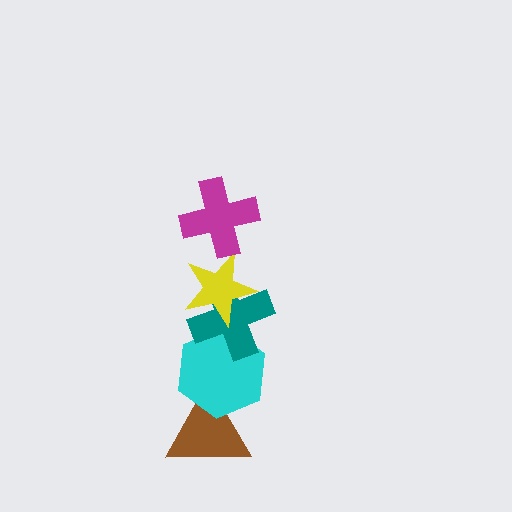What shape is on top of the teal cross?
The yellow star is on top of the teal cross.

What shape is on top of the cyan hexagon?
The teal cross is on top of the cyan hexagon.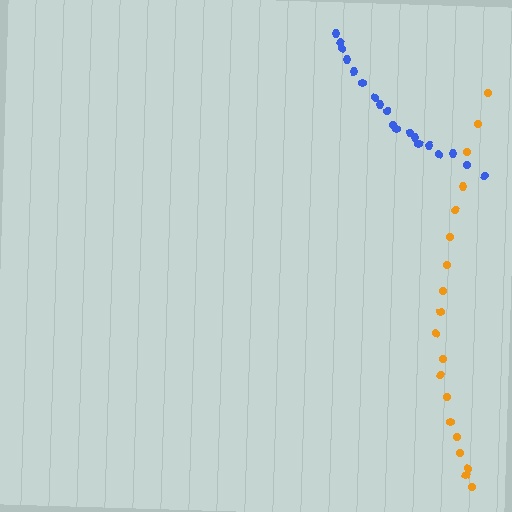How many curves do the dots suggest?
There are 2 distinct paths.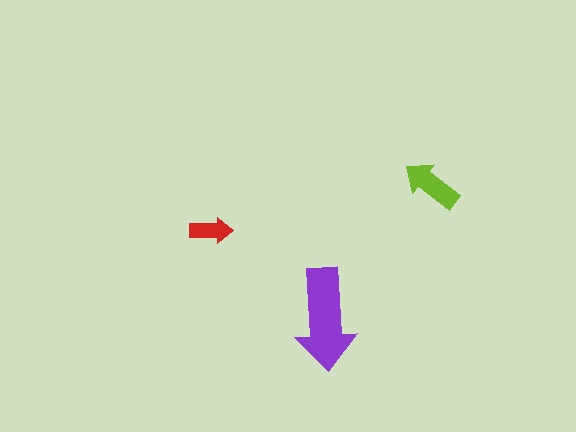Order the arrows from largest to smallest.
the purple one, the lime one, the red one.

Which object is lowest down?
The purple arrow is bottommost.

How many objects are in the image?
There are 3 objects in the image.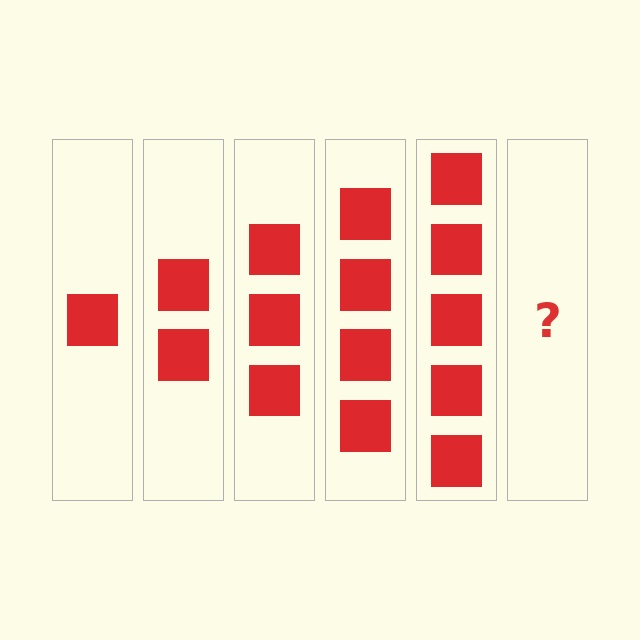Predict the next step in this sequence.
The next step is 6 squares.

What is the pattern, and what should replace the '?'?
The pattern is that each step adds one more square. The '?' should be 6 squares.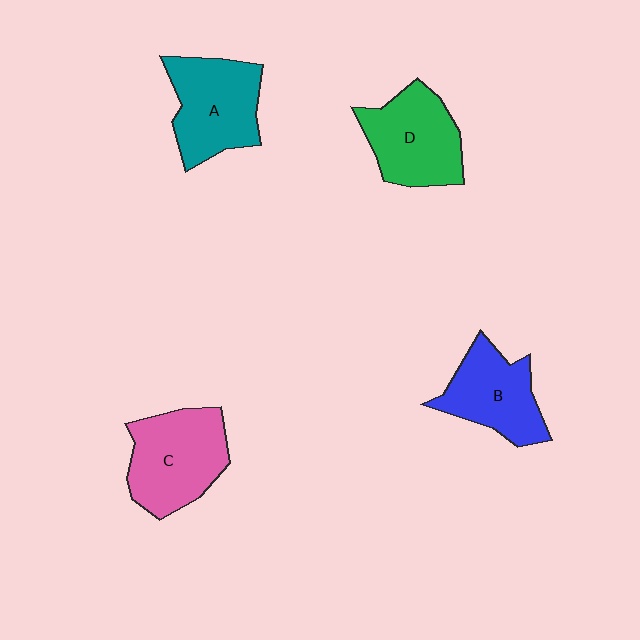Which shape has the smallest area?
Shape B (blue).